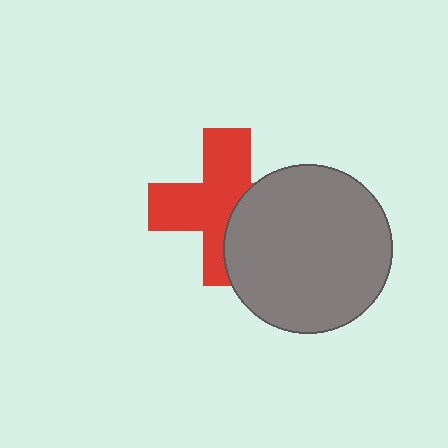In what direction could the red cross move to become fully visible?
The red cross could move left. That would shift it out from behind the gray circle entirely.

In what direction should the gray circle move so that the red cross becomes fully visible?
The gray circle should move right. That is the shortest direction to clear the overlap and leave the red cross fully visible.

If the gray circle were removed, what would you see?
You would see the complete red cross.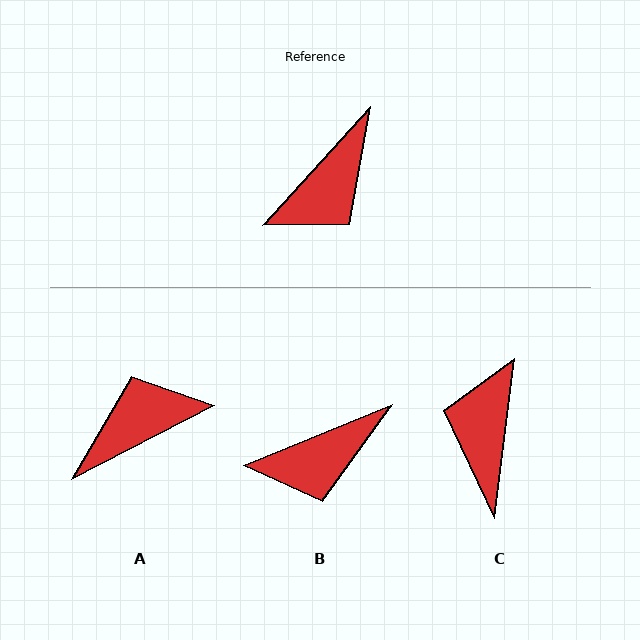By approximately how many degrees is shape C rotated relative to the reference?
Approximately 145 degrees clockwise.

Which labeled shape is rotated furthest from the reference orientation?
A, about 159 degrees away.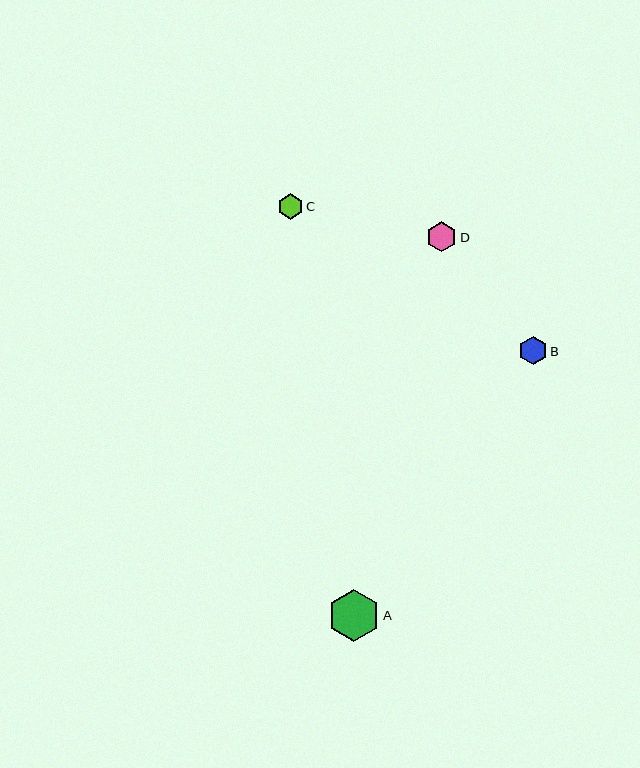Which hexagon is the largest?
Hexagon A is the largest with a size of approximately 52 pixels.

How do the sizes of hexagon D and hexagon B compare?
Hexagon D and hexagon B are approximately the same size.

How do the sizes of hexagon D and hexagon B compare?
Hexagon D and hexagon B are approximately the same size.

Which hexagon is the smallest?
Hexagon C is the smallest with a size of approximately 26 pixels.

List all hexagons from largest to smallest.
From largest to smallest: A, D, B, C.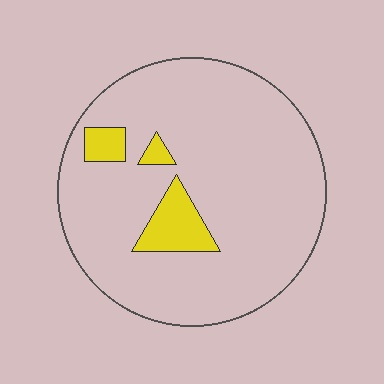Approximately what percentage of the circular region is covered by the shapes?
Approximately 10%.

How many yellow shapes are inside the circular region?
3.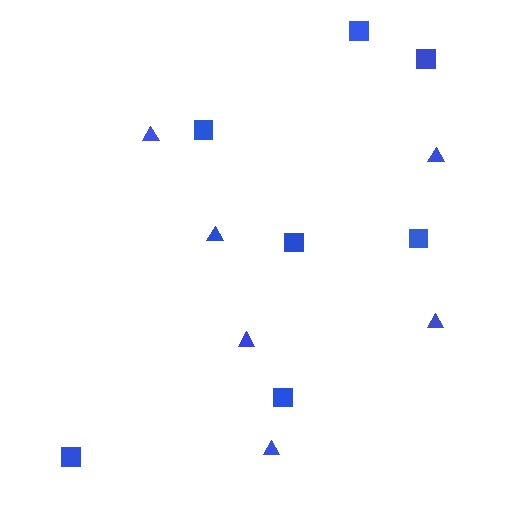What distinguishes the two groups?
There are 2 groups: one group of squares (7) and one group of triangles (6).